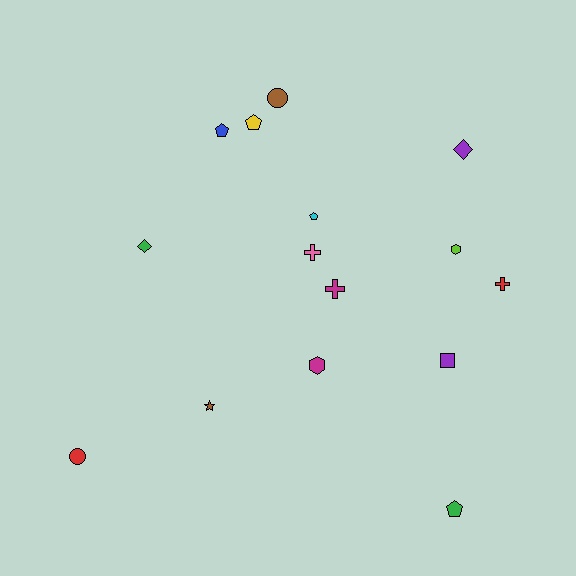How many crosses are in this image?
There are 3 crosses.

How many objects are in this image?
There are 15 objects.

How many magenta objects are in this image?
There are 2 magenta objects.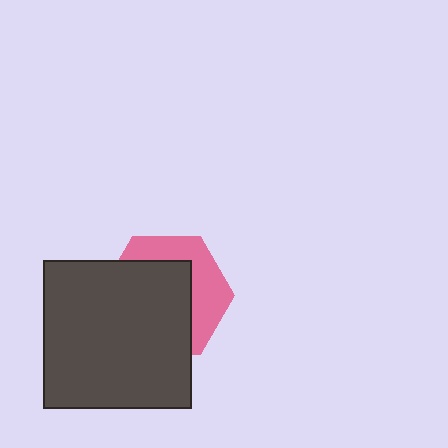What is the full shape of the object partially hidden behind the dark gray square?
The partially hidden object is a pink hexagon.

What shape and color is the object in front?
The object in front is a dark gray square.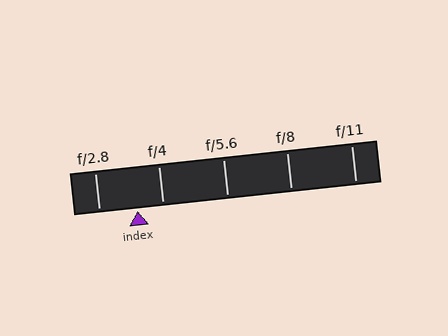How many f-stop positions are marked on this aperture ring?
There are 5 f-stop positions marked.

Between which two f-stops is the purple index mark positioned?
The index mark is between f/2.8 and f/4.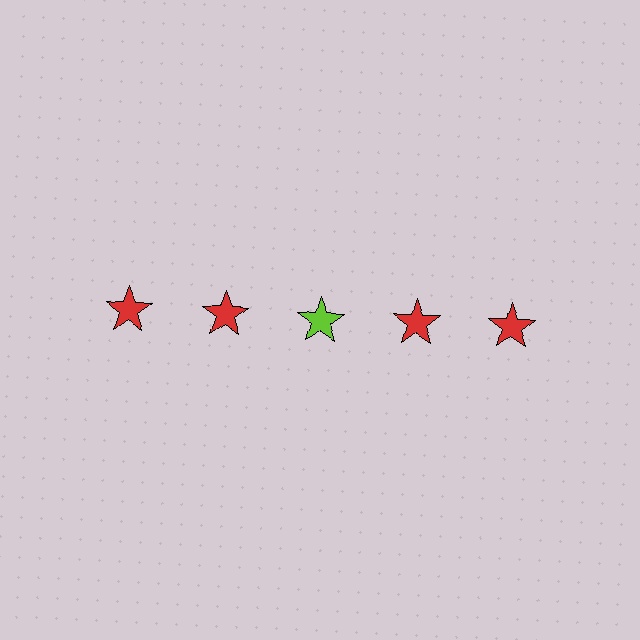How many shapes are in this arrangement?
There are 5 shapes arranged in a grid pattern.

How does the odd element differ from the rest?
It has a different color: lime instead of red.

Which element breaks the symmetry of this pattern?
The lime star in the top row, center column breaks the symmetry. All other shapes are red stars.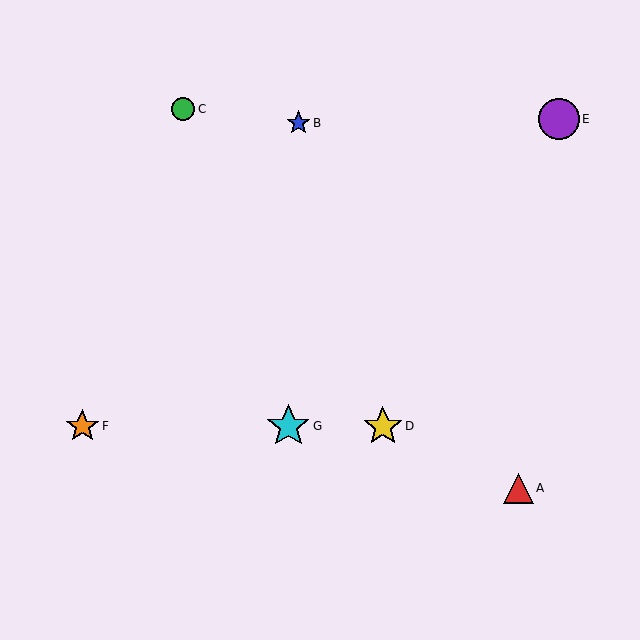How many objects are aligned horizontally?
3 objects (D, F, G) are aligned horizontally.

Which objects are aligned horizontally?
Objects D, F, G are aligned horizontally.